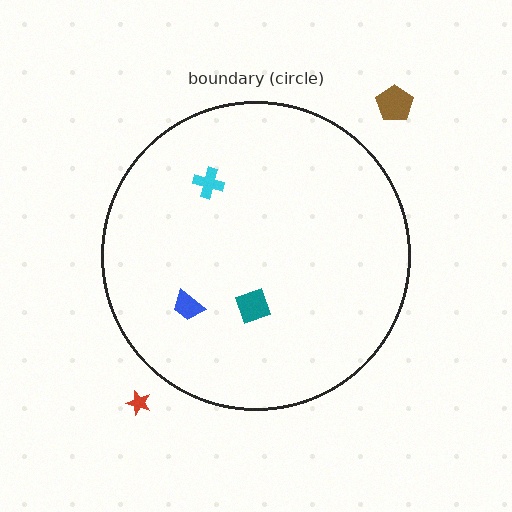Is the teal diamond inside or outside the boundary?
Inside.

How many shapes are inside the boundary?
3 inside, 2 outside.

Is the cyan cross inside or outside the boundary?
Inside.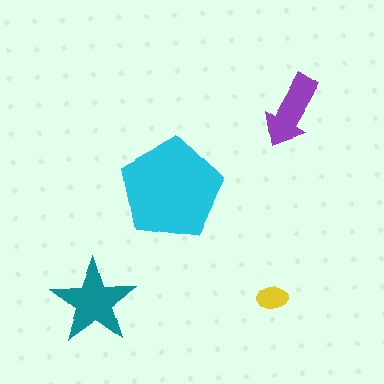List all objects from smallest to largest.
The yellow ellipse, the purple arrow, the teal star, the cyan pentagon.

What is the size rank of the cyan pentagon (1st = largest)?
1st.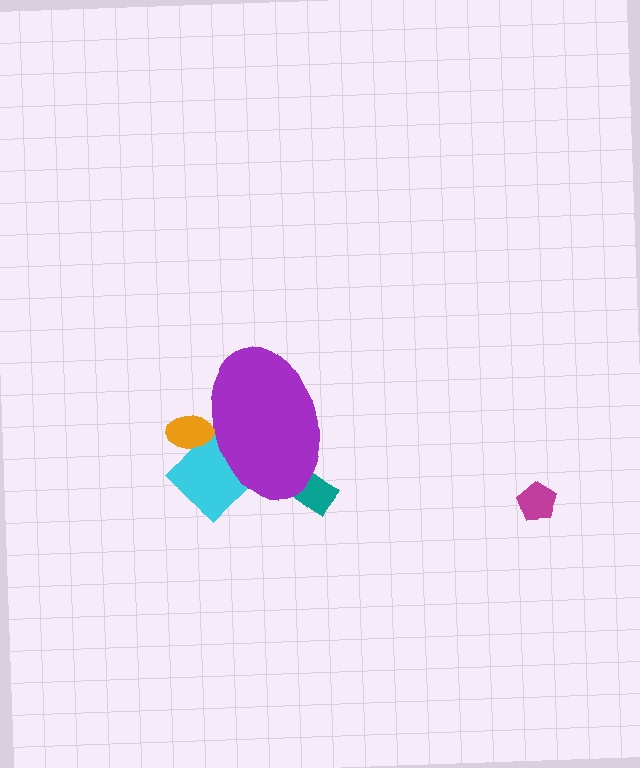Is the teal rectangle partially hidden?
Yes, the teal rectangle is partially hidden behind the purple ellipse.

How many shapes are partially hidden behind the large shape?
3 shapes are partially hidden.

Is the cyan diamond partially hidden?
Yes, the cyan diamond is partially hidden behind the purple ellipse.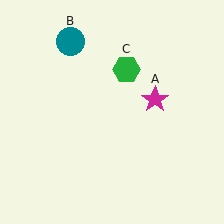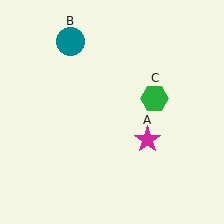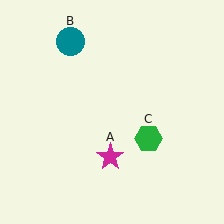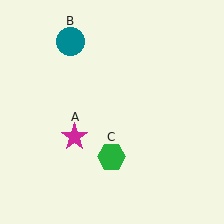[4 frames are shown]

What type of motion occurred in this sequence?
The magenta star (object A), green hexagon (object C) rotated clockwise around the center of the scene.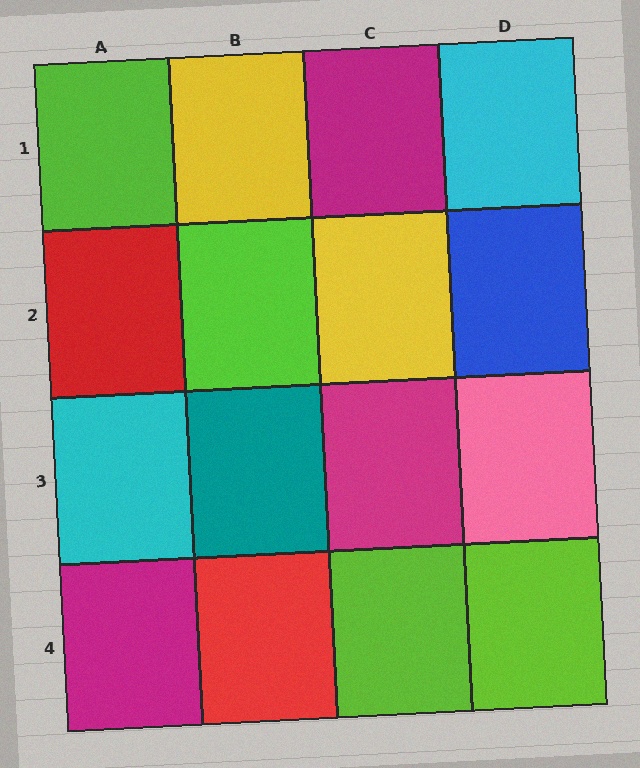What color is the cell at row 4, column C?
Lime.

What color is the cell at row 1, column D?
Cyan.